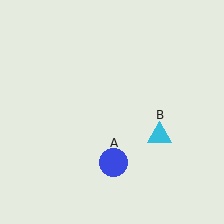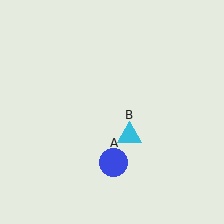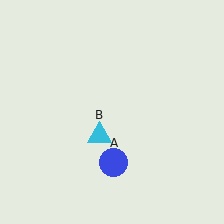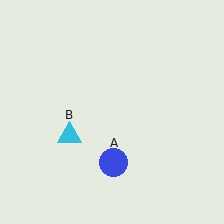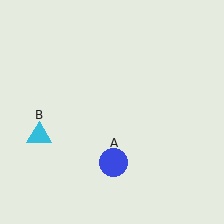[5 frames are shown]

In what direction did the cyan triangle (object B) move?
The cyan triangle (object B) moved left.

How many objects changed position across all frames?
1 object changed position: cyan triangle (object B).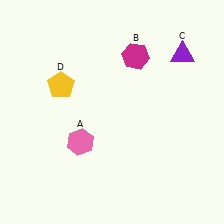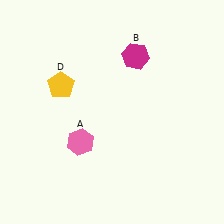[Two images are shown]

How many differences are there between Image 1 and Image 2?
There is 1 difference between the two images.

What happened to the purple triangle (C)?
The purple triangle (C) was removed in Image 2. It was in the top-right area of Image 1.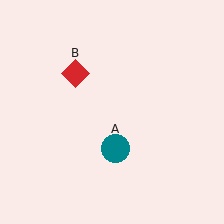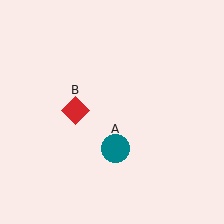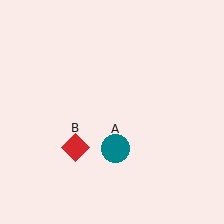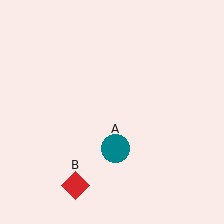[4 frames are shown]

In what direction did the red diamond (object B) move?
The red diamond (object B) moved down.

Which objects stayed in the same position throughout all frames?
Teal circle (object A) remained stationary.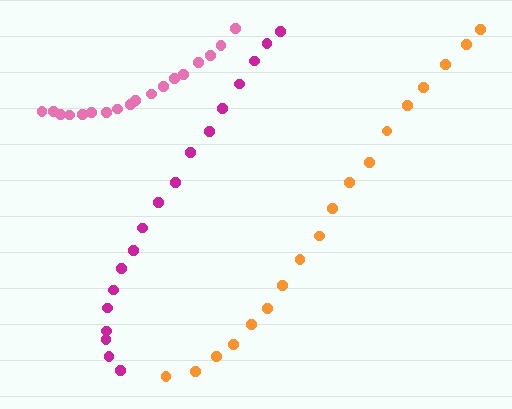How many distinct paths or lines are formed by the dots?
There are 3 distinct paths.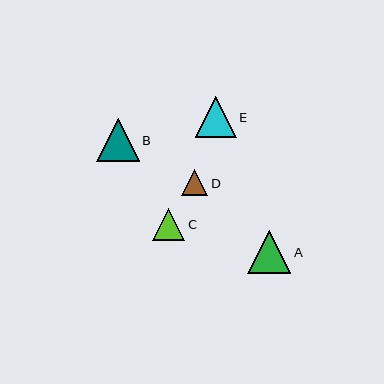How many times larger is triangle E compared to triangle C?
Triangle E is approximately 1.3 times the size of triangle C.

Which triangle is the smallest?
Triangle D is the smallest with a size of approximately 26 pixels.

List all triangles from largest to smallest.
From largest to smallest: A, B, E, C, D.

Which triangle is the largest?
Triangle A is the largest with a size of approximately 43 pixels.